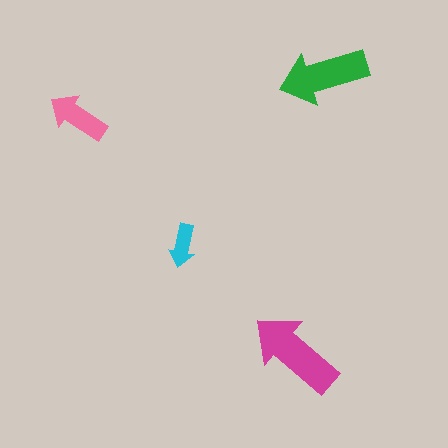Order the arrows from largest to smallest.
the magenta one, the green one, the pink one, the cyan one.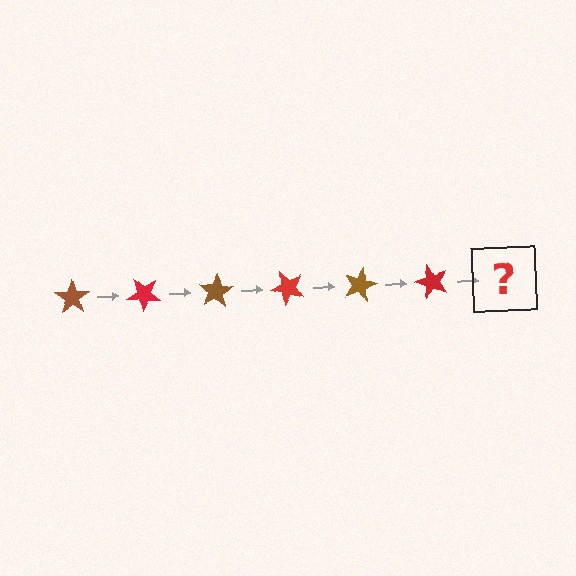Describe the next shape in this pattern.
It should be a brown star, rotated 240 degrees from the start.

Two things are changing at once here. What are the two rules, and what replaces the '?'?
The two rules are that it rotates 40 degrees each step and the color cycles through brown and red. The '?' should be a brown star, rotated 240 degrees from the start.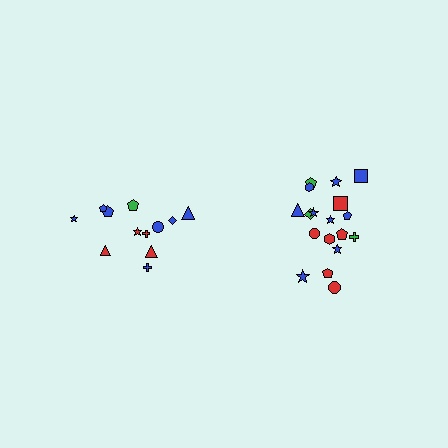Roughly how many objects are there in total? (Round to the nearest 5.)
Roughly 30 objects in total.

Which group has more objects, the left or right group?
The right group.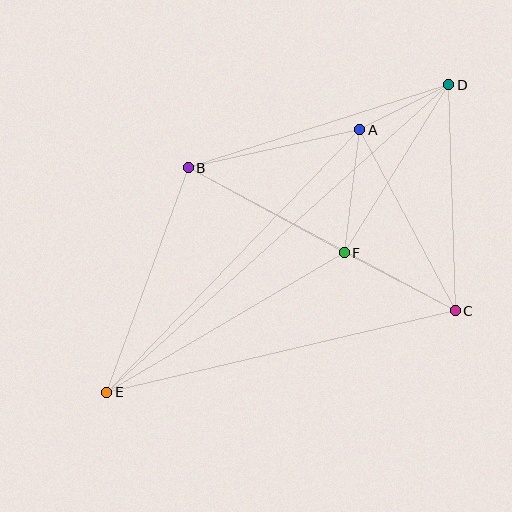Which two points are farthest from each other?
Points D and E are farthest from each other.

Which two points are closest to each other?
Points A and D are closest to each other.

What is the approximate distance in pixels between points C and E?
The distance between C and E is approximately 358 pixels.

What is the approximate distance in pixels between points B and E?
The distance between B and E is approximately 239 pixels.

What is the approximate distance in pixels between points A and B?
The distance between A and B is approximately 176 pixels.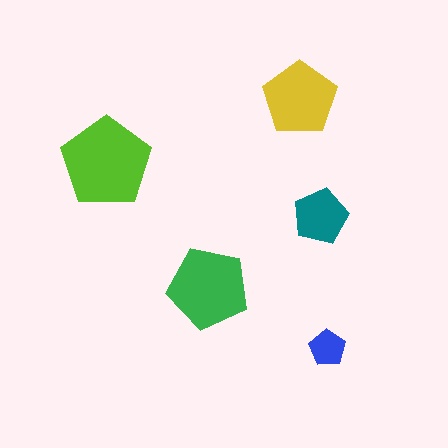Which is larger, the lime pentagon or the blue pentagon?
The lime one.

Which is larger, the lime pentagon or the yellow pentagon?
The lime one.